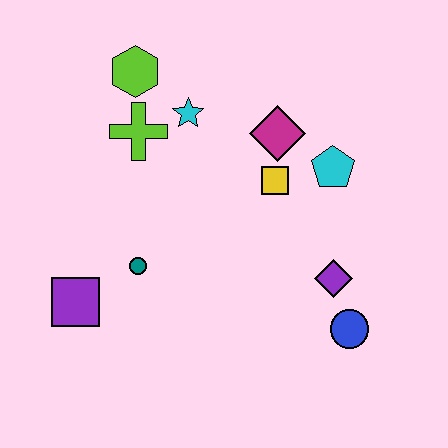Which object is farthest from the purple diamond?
The lime hexagon is farthest from the purple diamond.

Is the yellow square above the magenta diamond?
No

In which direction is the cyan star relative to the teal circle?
The cyan star is above the teal circle.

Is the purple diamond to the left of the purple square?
No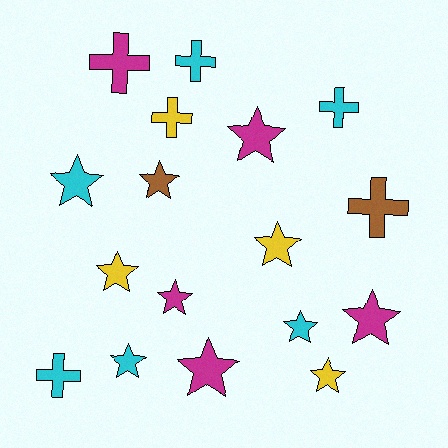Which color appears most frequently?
Cyan, with 6 objects.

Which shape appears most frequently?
Star, with 11 objects.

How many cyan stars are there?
There are 3 cyan stars.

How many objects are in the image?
There are 17 objects.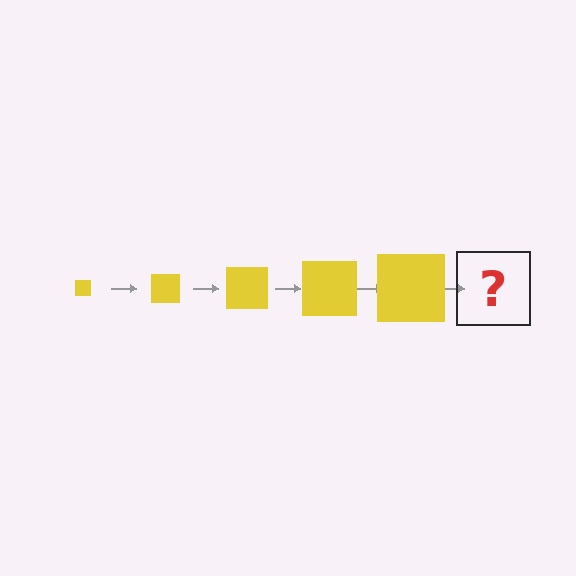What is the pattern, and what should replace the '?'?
The pattern is that the square gets progressively larger each step. The '?' should be a yellow square, larger than the previous one.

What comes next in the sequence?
The next element should be a yellow square, larger than the previous one.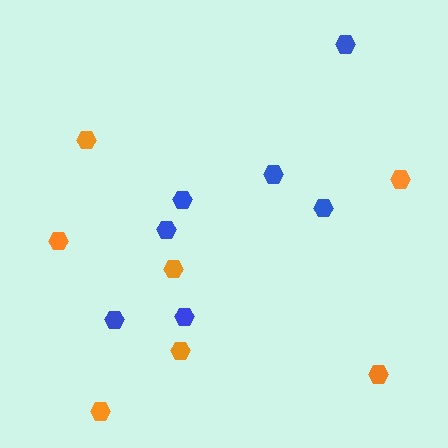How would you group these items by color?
There are 2 groups: one group of blue hexagons (7) and one group of orange hexagons (7).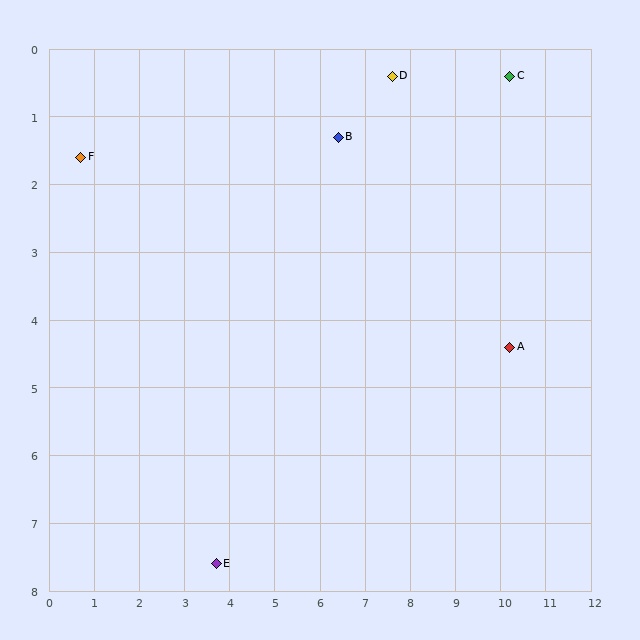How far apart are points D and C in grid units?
Points D and C are about 2.6 grid units apart.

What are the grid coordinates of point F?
Point F is at approximately (0.7, 1.6).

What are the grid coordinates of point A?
Point A is at approximately (10.2, 4.4).